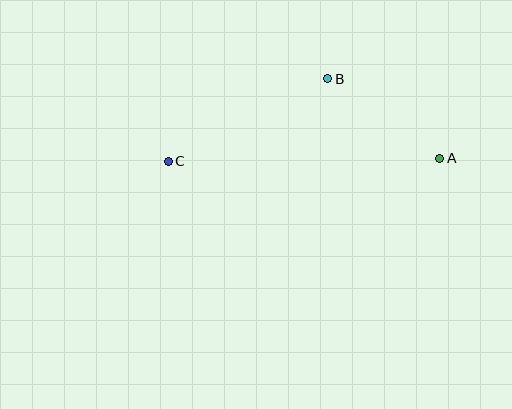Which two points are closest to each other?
Points A and B are closest to each other.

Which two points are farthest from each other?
Points A and C are farthest from each other.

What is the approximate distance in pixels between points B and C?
The distance between B and C is approximately 179 pixels.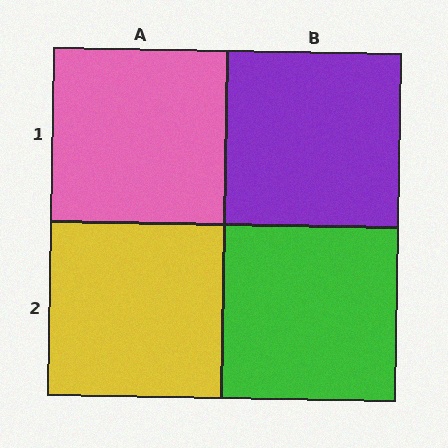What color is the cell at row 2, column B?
Green.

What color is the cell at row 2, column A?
Yellow.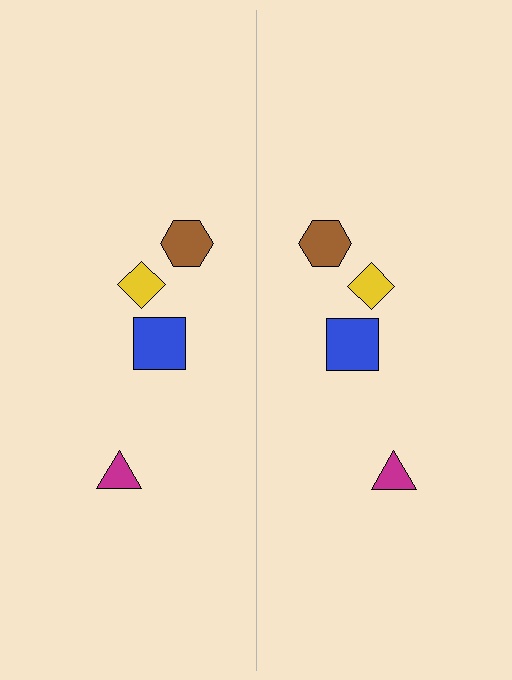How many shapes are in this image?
There are 8 shapes in this image.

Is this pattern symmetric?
Yes, this pattern has bilateral (reflection) symmetry.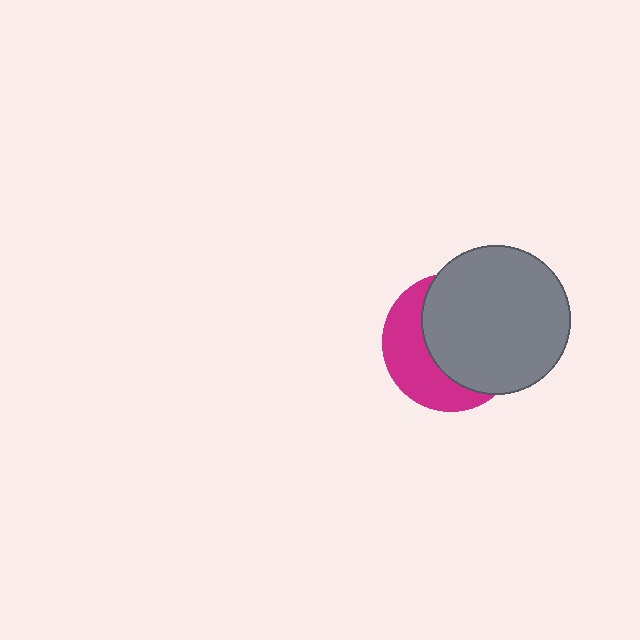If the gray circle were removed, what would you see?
You would see the complete magenta circle.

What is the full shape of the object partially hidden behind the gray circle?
The partially hidden object is a magenta circle.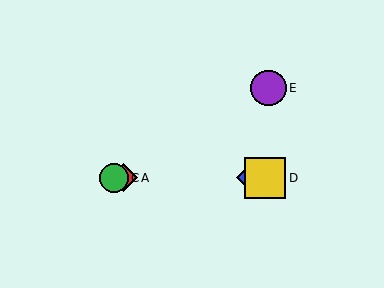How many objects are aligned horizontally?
4 objects (A, B, C, D) are aligned horizontally.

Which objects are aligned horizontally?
Objects A, B, C, D are aligned horizontally.